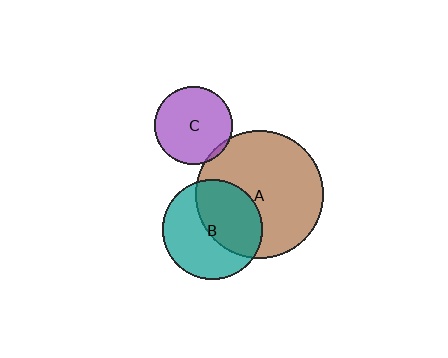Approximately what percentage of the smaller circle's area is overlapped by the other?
Approximately 5%.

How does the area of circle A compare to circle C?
Approximately 2.7 times.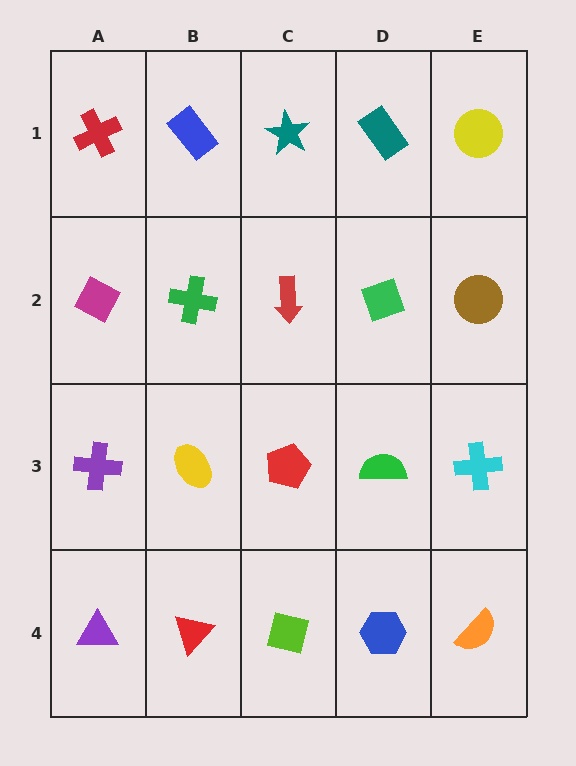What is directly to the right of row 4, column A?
A red triangle.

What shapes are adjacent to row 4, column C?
A red pentagon (row 3, column C), a red triangle (row 4, column B), a blue hexagon (row 4, column D).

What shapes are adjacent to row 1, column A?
A magenta diamond (row 2, column A), a blue rectangle (row 1, column B).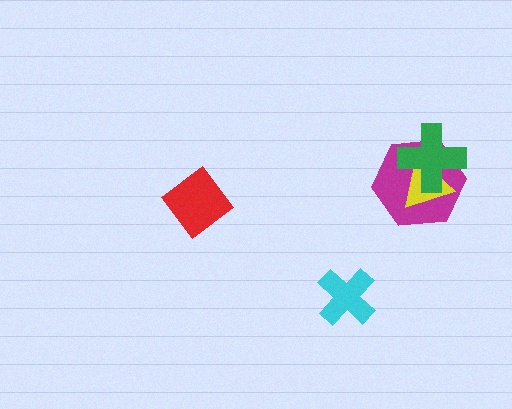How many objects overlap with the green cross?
2 objects overlap with the green cross.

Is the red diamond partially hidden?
No, no other shape covers it.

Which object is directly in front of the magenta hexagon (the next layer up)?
The yellow triangle is directly in front of the magenta hexagon.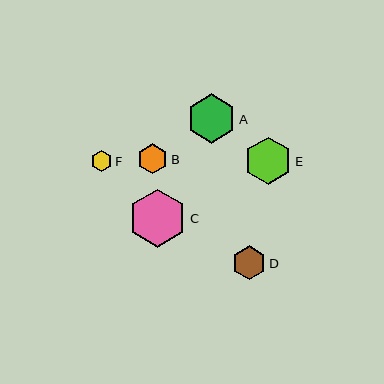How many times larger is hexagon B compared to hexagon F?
Hexagon B is approximately 1.4 times the size of hexagon F.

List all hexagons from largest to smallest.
From largest to smallest: C, A, E, D, B, F.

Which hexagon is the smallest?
Hexagon F is the smallest with a size of approximately 21 pixels.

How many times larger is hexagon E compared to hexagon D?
Hexagon E is approximately 1.4 times the size of hexagon D.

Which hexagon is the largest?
Hexagon C is the largest with a size of approximately 58 pixels.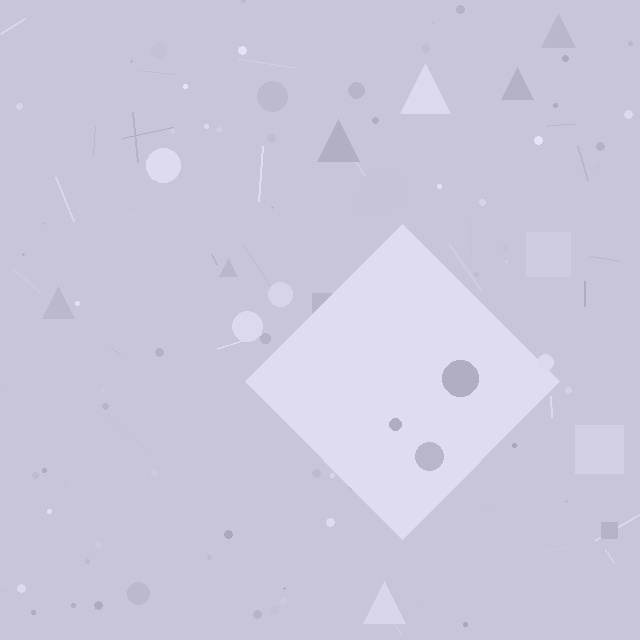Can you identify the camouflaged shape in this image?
The camouflaged shape is a diamond.